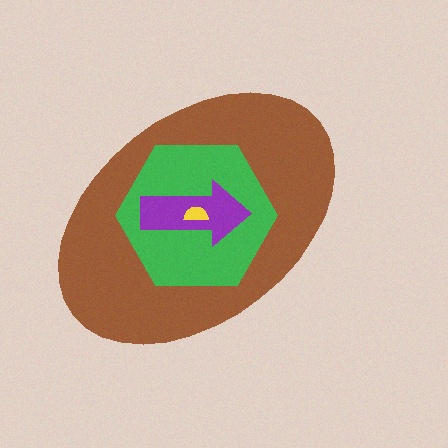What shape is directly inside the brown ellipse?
The green hexagon.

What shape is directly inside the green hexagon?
The purple arrow.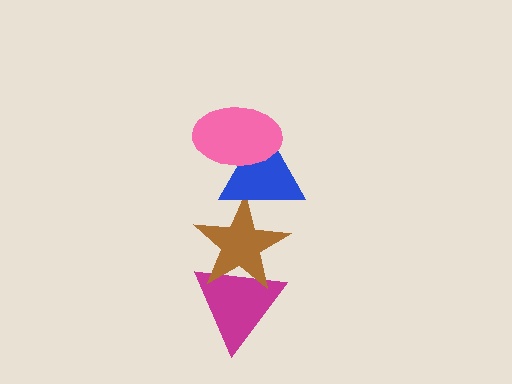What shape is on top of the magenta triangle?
The brown star is on top of the magenta triangle.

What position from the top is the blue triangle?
The blue triangle is 2nd from the top.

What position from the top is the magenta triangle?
The magenta triangle is 4th from the top.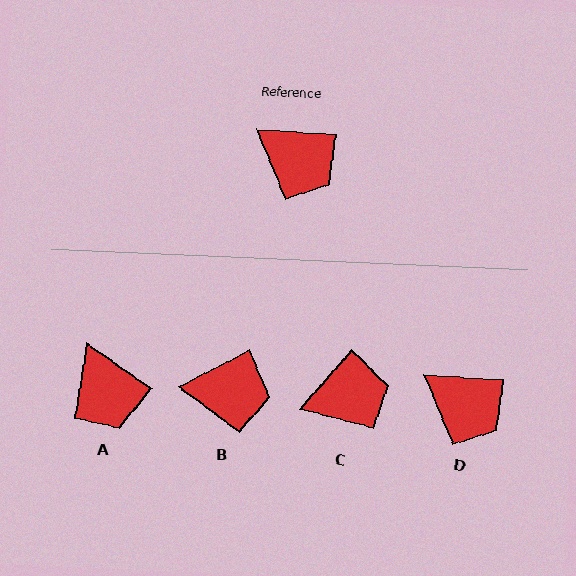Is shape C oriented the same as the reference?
No, it is off by about 53 degrees.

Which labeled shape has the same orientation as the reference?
D.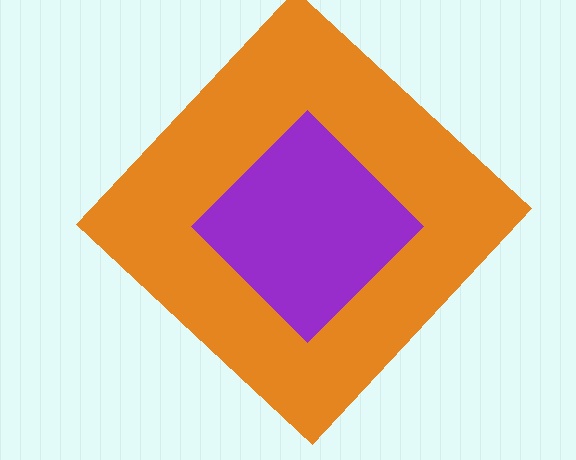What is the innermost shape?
The purple diamond.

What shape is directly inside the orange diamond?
The purple diamond.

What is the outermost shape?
The orange diamond.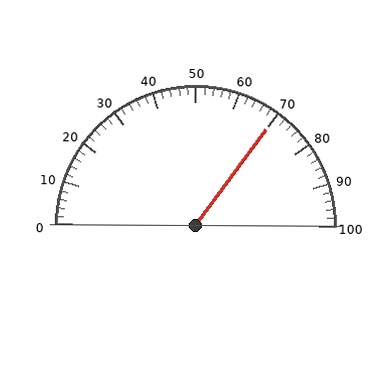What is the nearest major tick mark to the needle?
The nearest major tick mark is 70.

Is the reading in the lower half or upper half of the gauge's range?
The reading is in the upper half of the range (0 to 100).